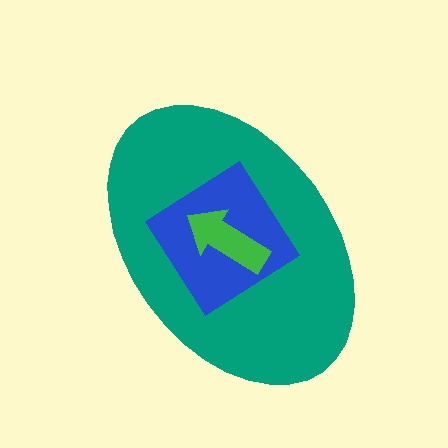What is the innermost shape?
The green arrow.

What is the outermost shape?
The teal ellipse.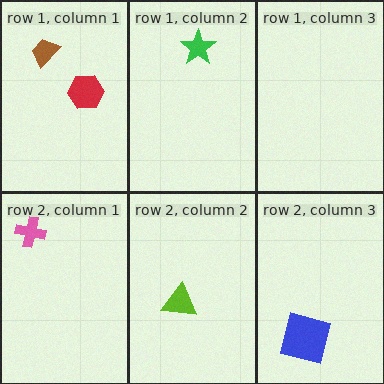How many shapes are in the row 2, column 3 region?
1.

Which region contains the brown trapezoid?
The row 1, column 1 region.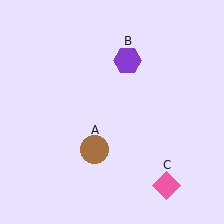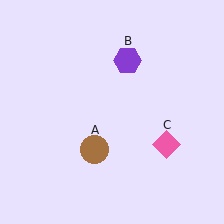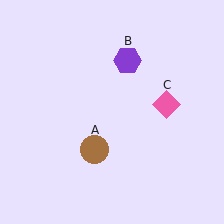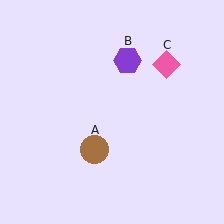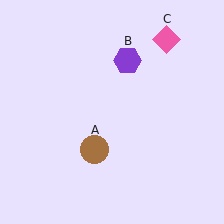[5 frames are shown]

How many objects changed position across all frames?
1 object changed position: pink diamond (object C).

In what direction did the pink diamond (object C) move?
The pink diamond (object C) moved up.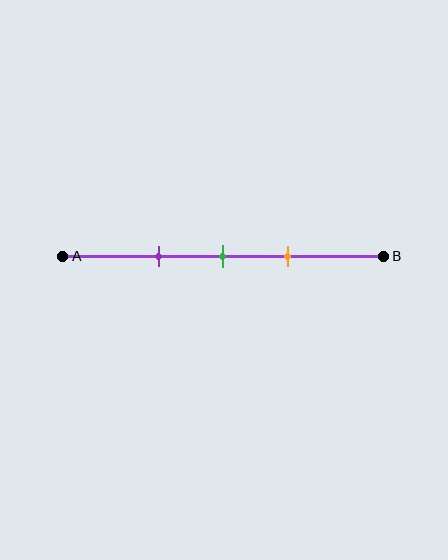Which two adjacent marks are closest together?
The green and orange marks are the closest adjacent pair.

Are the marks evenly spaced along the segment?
Yes, the marks are approximately evenly spaced.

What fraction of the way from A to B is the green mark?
The green mark is approximately 50% (0.5) of the way from A to B.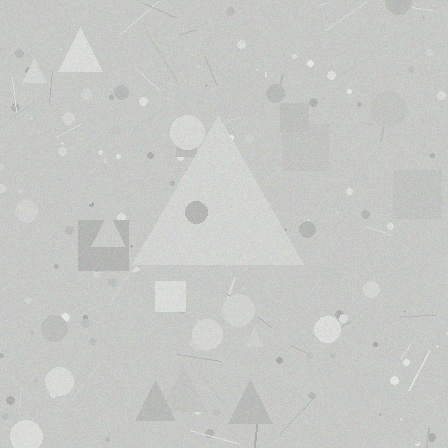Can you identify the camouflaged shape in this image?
The camouflaged shape is a triangle.